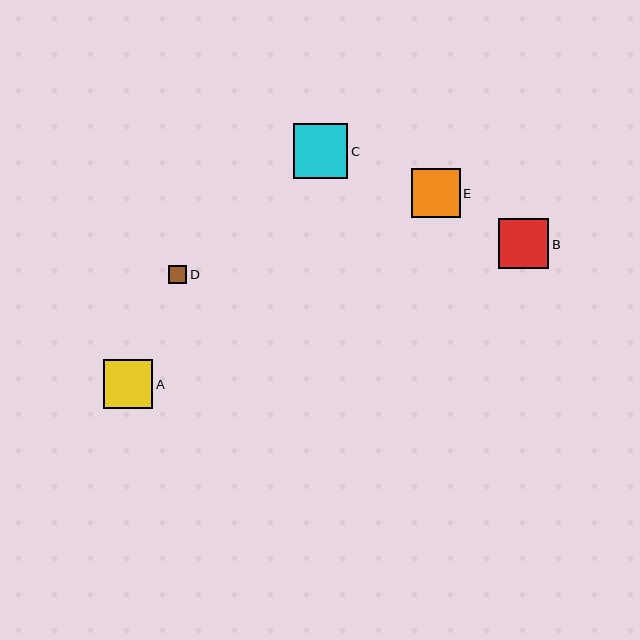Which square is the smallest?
Square D is the smallest with a size of approximately 18 pixels.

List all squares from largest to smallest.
From largest to smallest: C, B, A, E, D.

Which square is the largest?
Square C is the largest with a size of approximately 54 pixels.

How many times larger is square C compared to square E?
Square C is approximately 1.1 times the size of square E.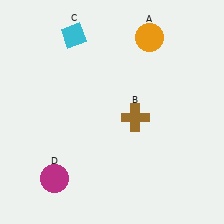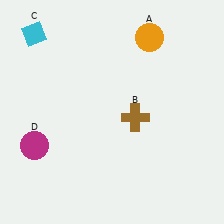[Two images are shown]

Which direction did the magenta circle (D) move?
The magenta circle (D) moved up.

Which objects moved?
The objects that moved are: the cyan diamond (C), the magenta circle (D).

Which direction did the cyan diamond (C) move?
The cyan diamond (C) moved left.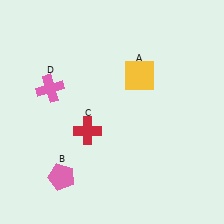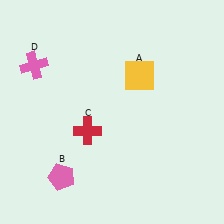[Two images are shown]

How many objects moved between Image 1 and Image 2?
1 object moved between the two images.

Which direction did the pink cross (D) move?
The pink cross (D) moved up.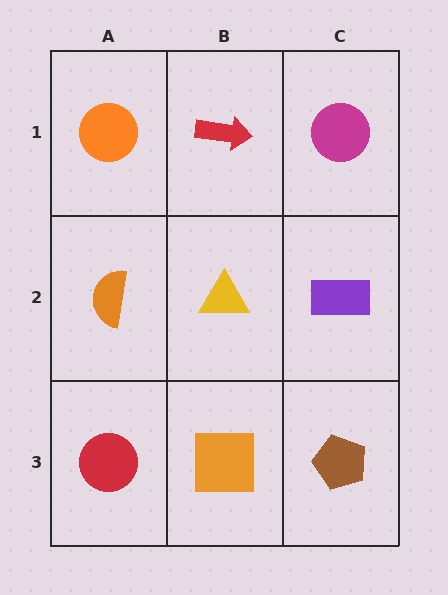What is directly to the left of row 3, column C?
An orange square.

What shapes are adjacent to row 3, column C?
A purple rectangle (row 2, column C), an orange square (row 3, column B).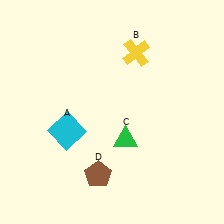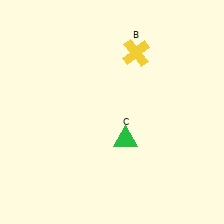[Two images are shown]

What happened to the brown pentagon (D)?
The brown pentagon (D) was removed in Image 2. It was in the bottom-left area of Image 1.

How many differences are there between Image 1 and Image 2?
There are 2 differences between the two images.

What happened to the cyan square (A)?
The cyan square (A) was removed in Image 2. It was in the bottom-left area of Image 1.